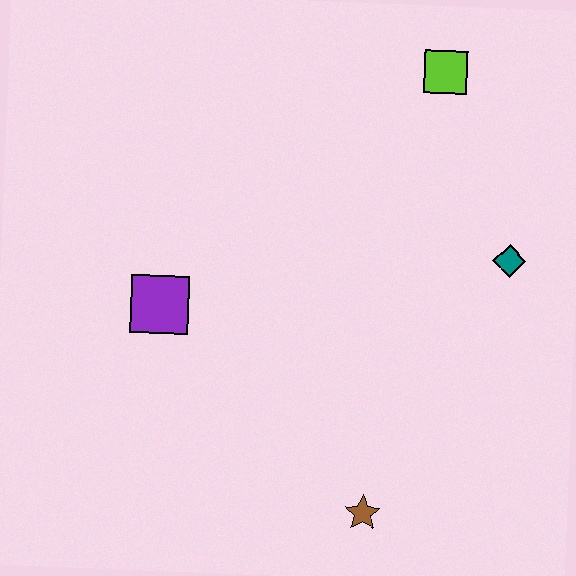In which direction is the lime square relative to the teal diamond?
The lime square is above the teal diamond.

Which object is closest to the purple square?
The brown star is closest to the purple square.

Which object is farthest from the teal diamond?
The purple square is farthest from the teal diamond.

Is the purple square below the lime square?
Yes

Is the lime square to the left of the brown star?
No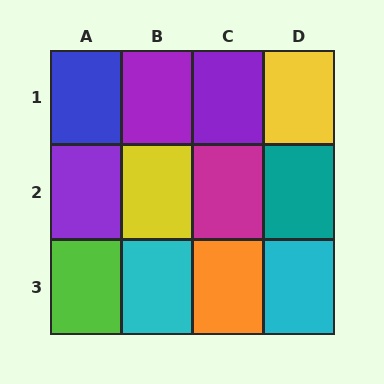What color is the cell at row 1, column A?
Blue.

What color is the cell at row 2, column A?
Purple.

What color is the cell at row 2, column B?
Yellow.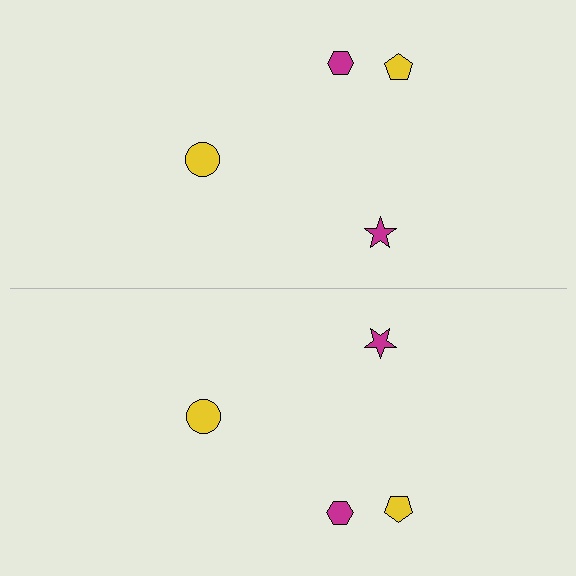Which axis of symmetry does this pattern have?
The pattern has a horizontal axis of symmetry running through the center of the image.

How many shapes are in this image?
There are 8 shapes in this image.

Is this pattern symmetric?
Yes, this pattern has bilateral (reflection) symmetry.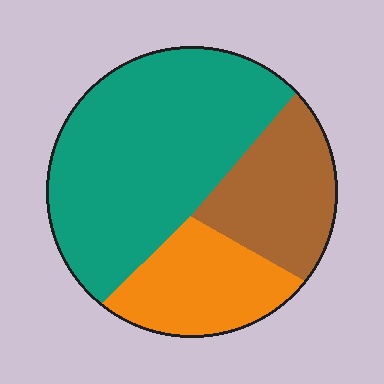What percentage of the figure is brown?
Brown takes up less than a quarter of the figure.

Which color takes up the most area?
Teal, at roughly 55%.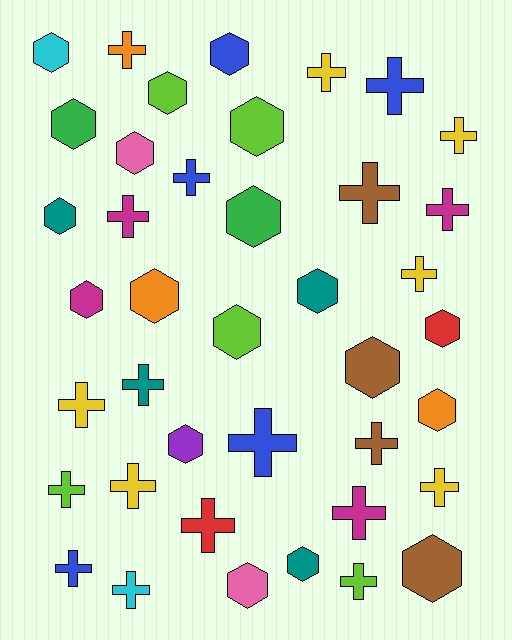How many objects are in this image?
There are 40 objects.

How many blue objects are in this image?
There are 5 blue objects.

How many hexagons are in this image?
There are 19 hexagons.